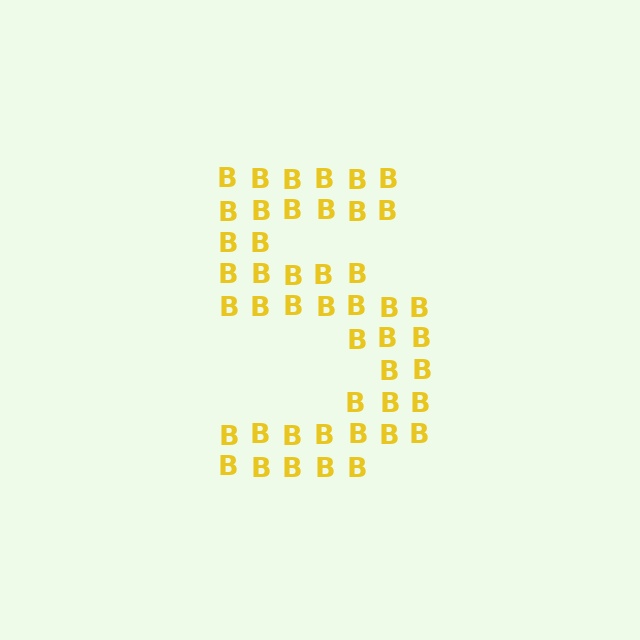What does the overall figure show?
The overall figure shows the digit 5.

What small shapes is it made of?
It is made of small letter B's.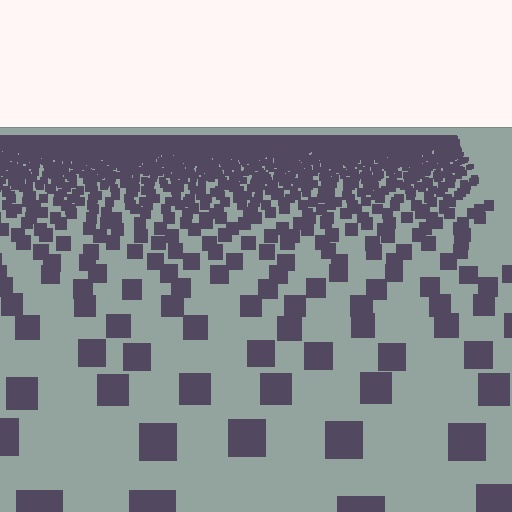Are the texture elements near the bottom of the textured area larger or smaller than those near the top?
Larger. Near the bottom, elements are closer to the viewer and appear at a bigger on-screen size.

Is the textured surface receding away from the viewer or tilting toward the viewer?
The surface is receding away from the viewer. Texture elements get smaller and denser toward the top.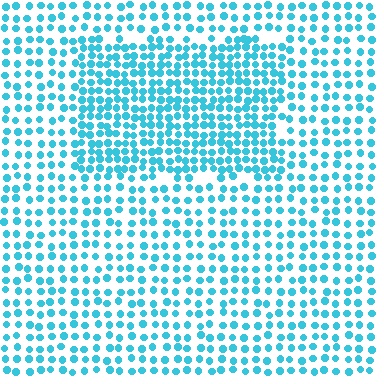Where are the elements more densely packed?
The elements are more densely packed inside the rectangle boundary.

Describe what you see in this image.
The image contains small cyan elements arranged at two different densities. A rectangle-shaped region is visible where the elements are more densely packed than the surrounding area.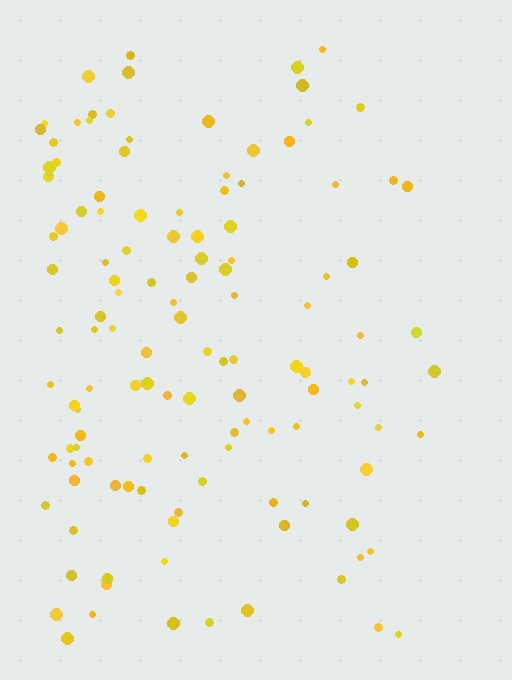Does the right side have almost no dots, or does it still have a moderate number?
Still a moderate number, just noticeably fewer than the left.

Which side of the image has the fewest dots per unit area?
The right.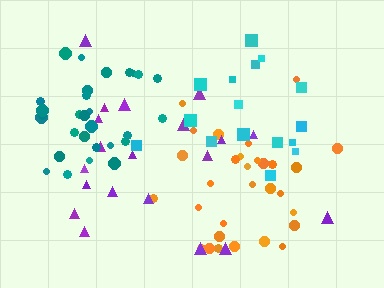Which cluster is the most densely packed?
Teal.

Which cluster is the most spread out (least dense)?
Purple.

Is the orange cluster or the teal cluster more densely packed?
Teal.